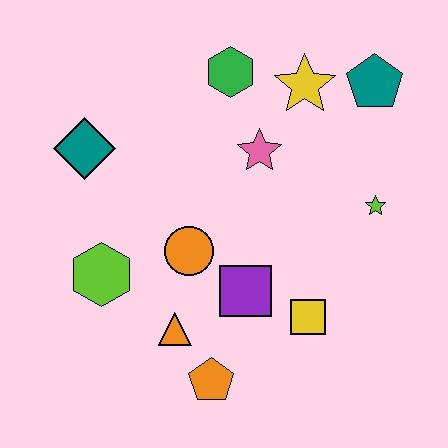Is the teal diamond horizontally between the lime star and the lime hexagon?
No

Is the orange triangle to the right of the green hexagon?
No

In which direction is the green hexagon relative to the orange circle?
The green hexagon is above the orange circle.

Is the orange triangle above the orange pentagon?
Yes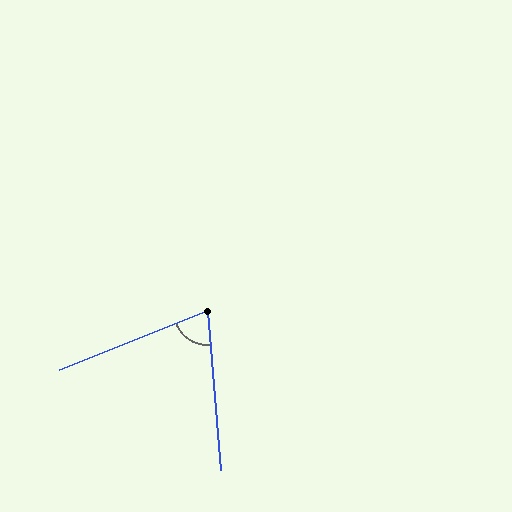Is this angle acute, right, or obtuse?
It is acute.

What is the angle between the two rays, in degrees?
Approximately 73 degrees.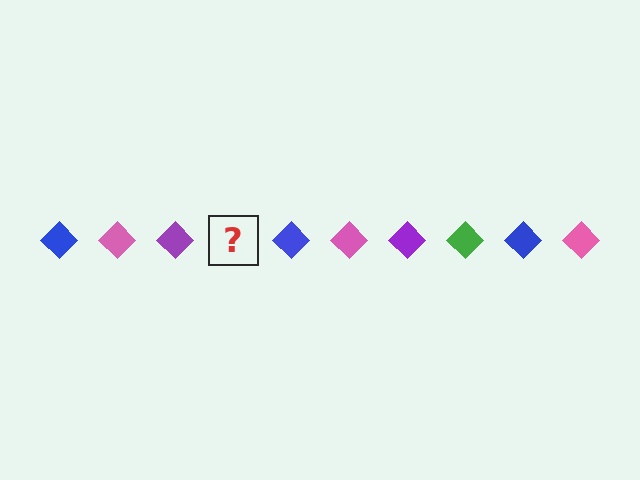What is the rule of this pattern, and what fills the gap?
The rule is that the pattern cycles through blue, pink, purple, green diamonds. The gap should be filled with a green diamond.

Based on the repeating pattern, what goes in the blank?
The blank should be a green diamond.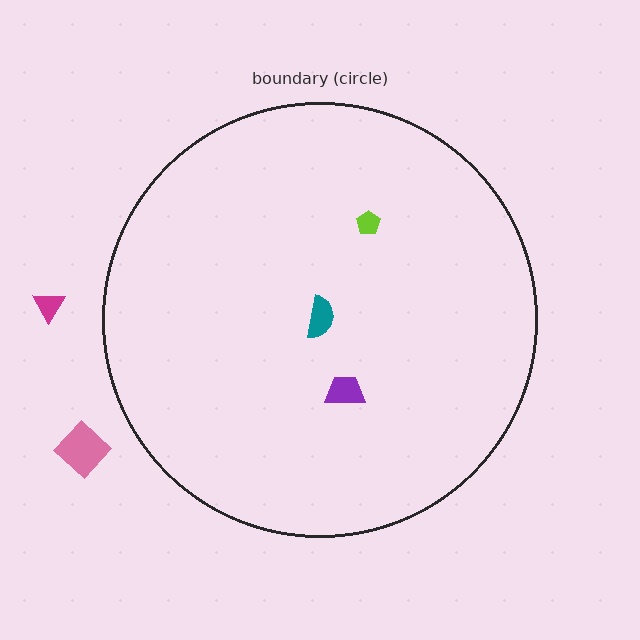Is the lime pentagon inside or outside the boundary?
Inside.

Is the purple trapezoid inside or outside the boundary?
Inside.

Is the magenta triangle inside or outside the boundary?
Outside.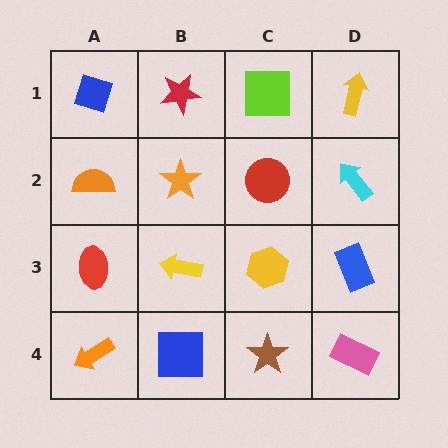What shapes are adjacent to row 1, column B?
An orange star (row 2, column B), a blue diamond (row 1, column A), a lime square (row 1, column C).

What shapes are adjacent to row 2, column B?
A red star (row 1, column B), a yellow arrow (row 3, column B), an orange semicircle (row 2, column A), a red circle (row 2, column C).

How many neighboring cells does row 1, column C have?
3.